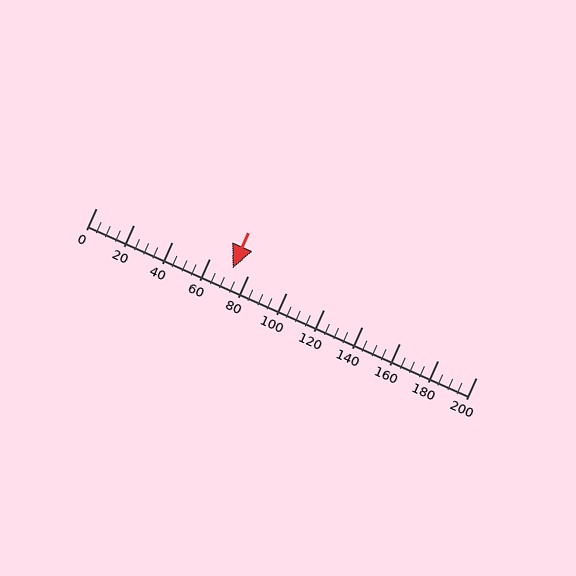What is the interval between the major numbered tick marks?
The major tick marks are spaced 20 units apart.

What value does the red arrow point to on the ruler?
The red arrow points to approximately 72.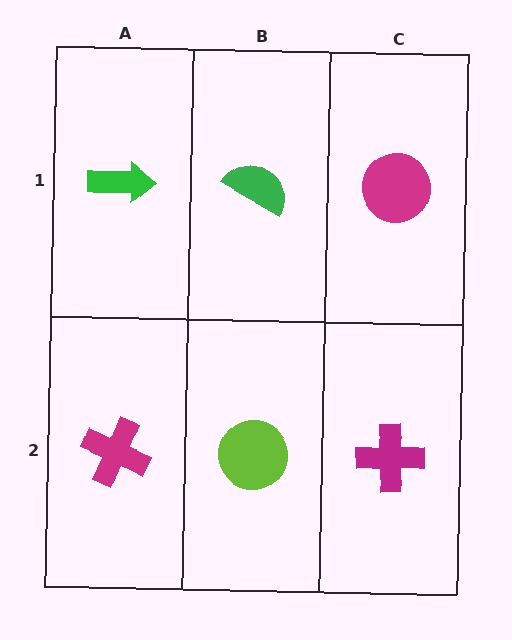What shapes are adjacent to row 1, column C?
A magenta cross (row 2, column C), a green semicircle (row 1, column B).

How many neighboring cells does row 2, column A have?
2.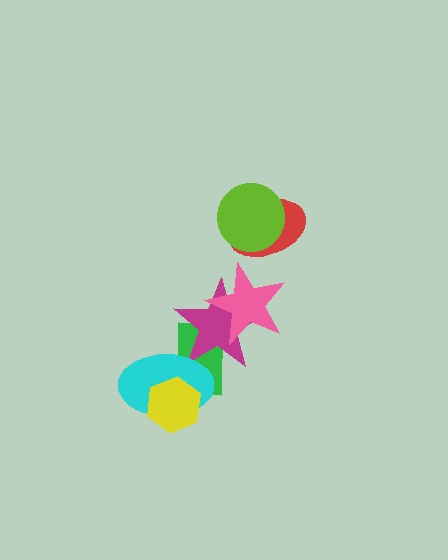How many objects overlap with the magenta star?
3 objects overlap with the magenta star.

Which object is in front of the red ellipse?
The lime circle is in front of the red ellipse.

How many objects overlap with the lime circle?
1 object overlaps with the lime circle.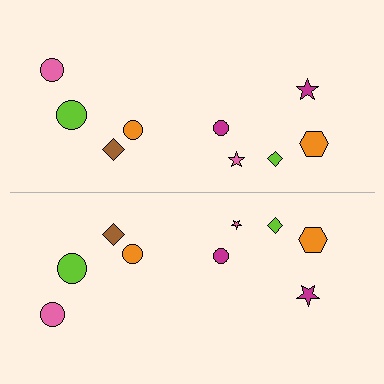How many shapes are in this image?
There are 18 shapes in this image.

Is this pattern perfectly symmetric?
No, the pattern is not perfectly symmetric. The pink star on the bottom side has a different size than its mirror counterpart.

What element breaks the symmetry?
The pink star on the bottom side has a different size than its mirror counterpart.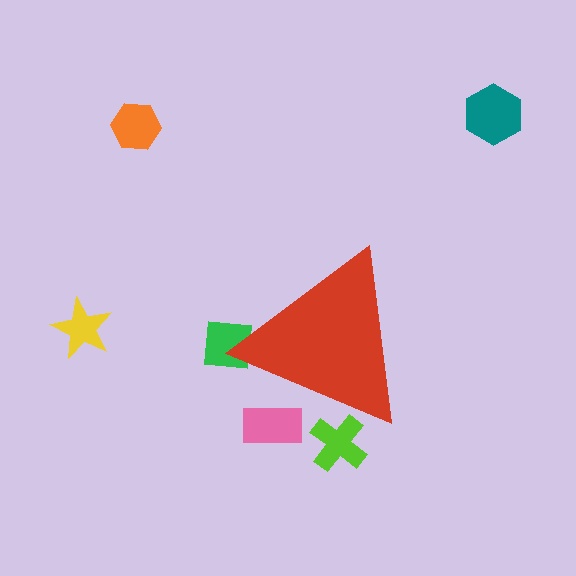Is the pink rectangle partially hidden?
Yes, the pink rectangle is partially hidden behind the red triangle.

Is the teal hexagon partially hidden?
No, the teal hexagon is fully visible.